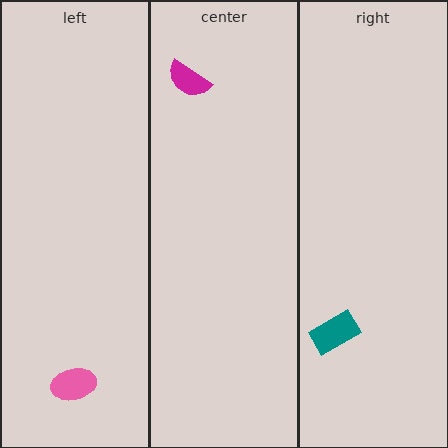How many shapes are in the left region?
1.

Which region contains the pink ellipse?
The left region.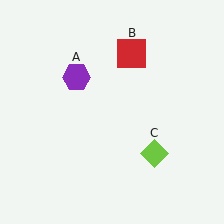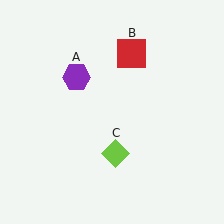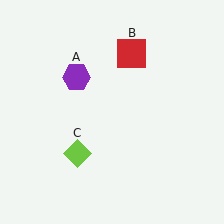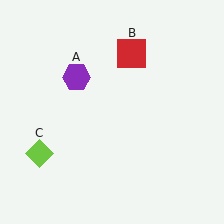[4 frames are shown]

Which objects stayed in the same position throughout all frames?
Purple hexagon (object A) and red square (object B) remained stationary.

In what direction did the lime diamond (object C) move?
The lime diamond (object C) moved left.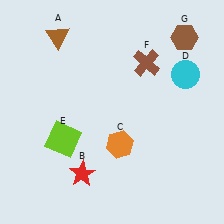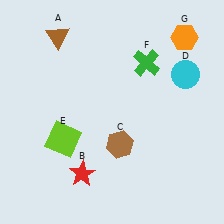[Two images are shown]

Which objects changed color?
C changed from orange to brown. F changed from brown to green. G changed from brown to orange.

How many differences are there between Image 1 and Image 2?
There are 3 differences between the two images.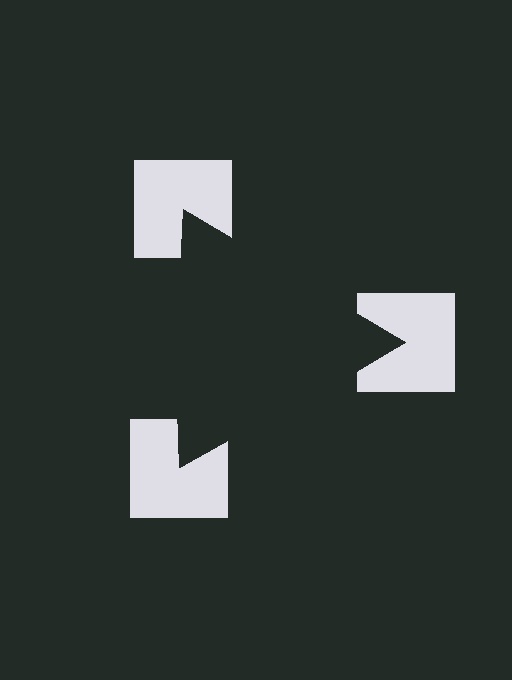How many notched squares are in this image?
There are 3 — one at each vertex of the illusory triangle.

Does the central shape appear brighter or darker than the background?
It typically appears slightly darker than the background, even though no actual brightness change is drawn.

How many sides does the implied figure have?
3 sides.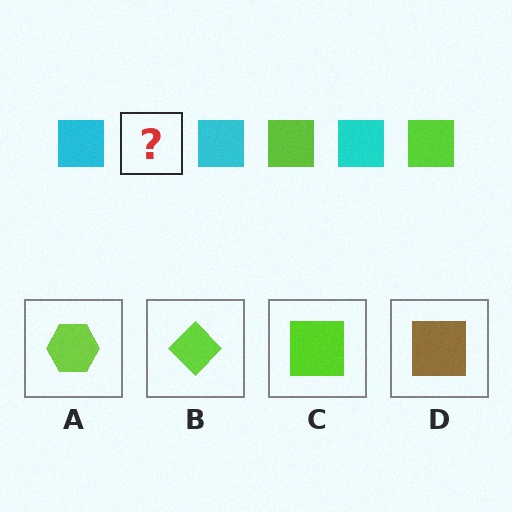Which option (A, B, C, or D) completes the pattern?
C.